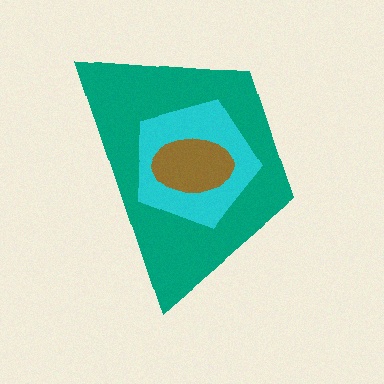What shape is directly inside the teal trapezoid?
The cyan pentagon.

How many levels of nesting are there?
3.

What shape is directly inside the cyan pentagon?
The brown ellipse.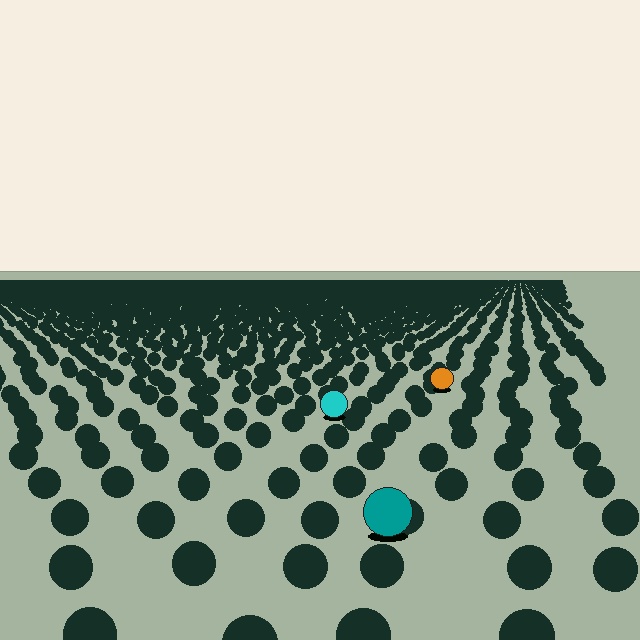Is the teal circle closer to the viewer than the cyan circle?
Yes. The teal circle is closer — you can tell from the texture gradient: the ground texture is coarser near it.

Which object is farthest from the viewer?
The orange circle is farthest from the viewer. It appears smaller and the ground texture around it is denser.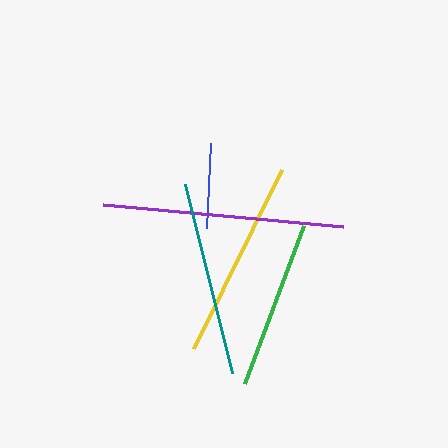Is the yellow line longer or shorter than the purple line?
The purple line is longer than the yellow line.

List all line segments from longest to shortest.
From longest to shortest: purple, yellow, teal, green, blue.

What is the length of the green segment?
The green segment is approximately 169 pixels long.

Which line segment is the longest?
The purple line is the longest at approximately 241 pixels.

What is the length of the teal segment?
The teal segment is approximately 194 pixels long.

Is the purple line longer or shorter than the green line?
The purple line is longer than the green line.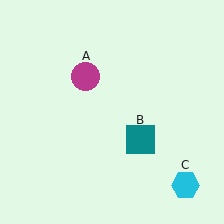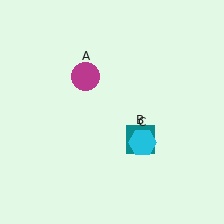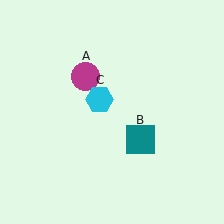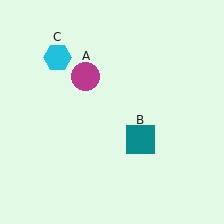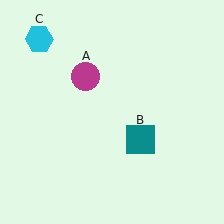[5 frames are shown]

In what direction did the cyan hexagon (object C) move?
The cyan hexagon (object C) moved up and to the left.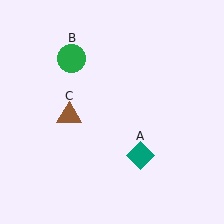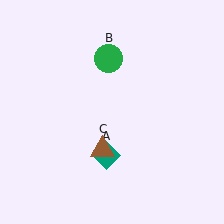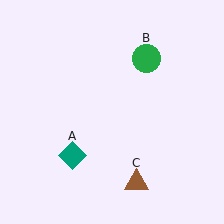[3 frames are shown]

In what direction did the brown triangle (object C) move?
The brown triangle (object C) moved down and to the right.